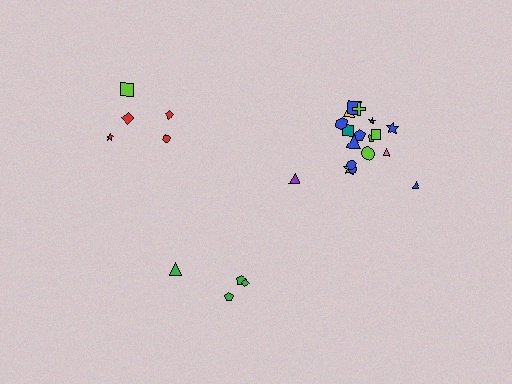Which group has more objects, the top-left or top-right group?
The top-right group.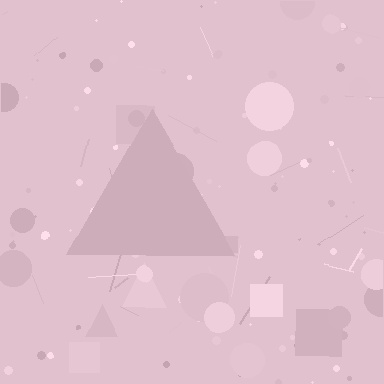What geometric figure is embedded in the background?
A triangle is embedded in the background.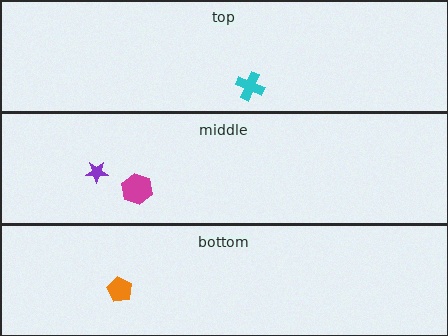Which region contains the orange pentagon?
The bottom region.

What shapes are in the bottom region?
The orange pentagon.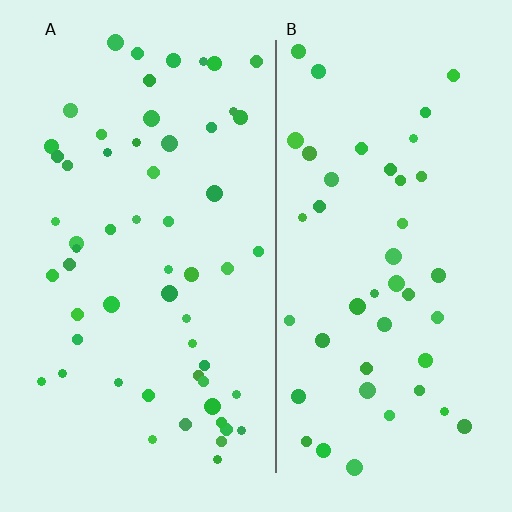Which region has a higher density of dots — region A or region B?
A (the left).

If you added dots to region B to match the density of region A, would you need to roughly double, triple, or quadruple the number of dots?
Approximately double.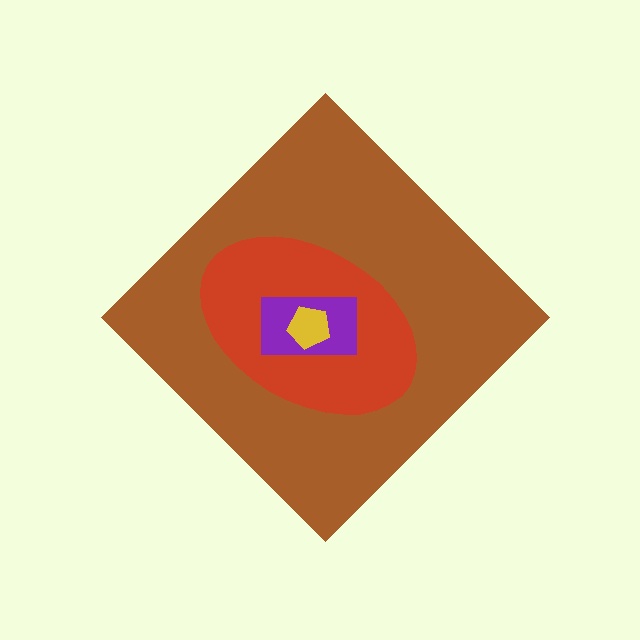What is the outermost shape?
The brown diamond.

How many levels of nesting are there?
4.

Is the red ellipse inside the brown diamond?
Yes.